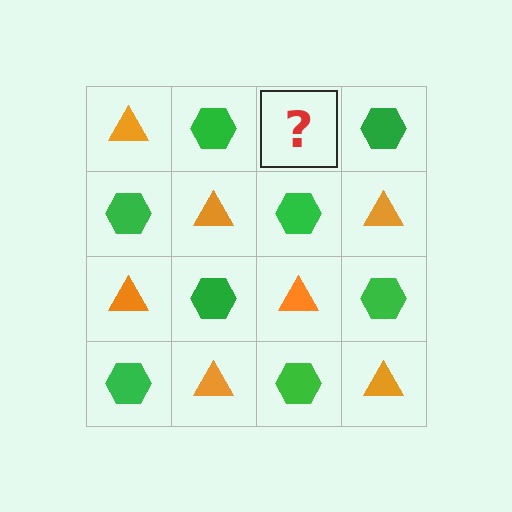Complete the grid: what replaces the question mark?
The question mark should be replaced with an orange triangle.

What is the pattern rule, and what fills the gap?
The rule is that it alternates orange triangle and green hexagon in a checkerboard pattern. The gap should be filled with an orange triangle.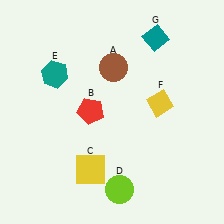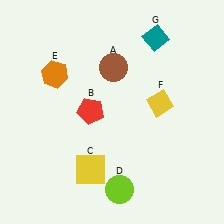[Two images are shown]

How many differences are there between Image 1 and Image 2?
There is 1 difference between the two images.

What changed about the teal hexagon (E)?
In Image 1, E is teal. In Image 2, it changed to orange.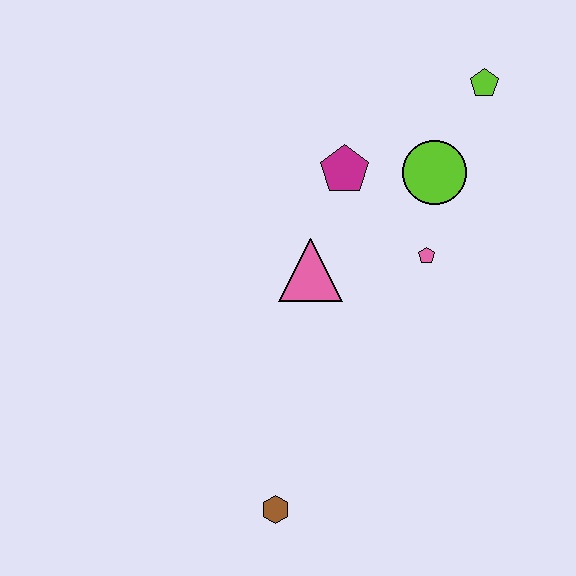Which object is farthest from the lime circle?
The brown hexagon is farthest from the lime circle.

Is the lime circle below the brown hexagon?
No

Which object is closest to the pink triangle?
The magenta pentagon is closest to the pink triangle.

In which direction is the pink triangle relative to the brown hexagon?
The pink triangle is above the brown hexagon.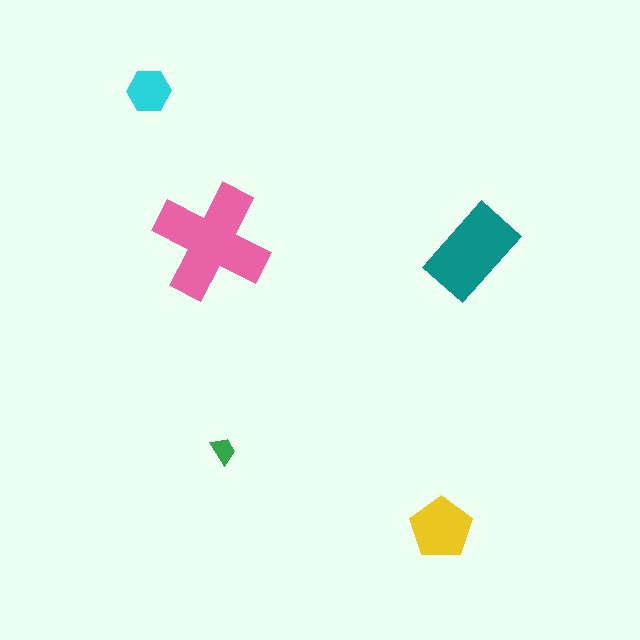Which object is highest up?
The cyan hexagon is topmost.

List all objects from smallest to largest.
The green trapezoid, the cyan hexagon, the yellow pentagon, the teal rectangle, the pink cross.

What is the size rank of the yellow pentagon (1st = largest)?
3rd.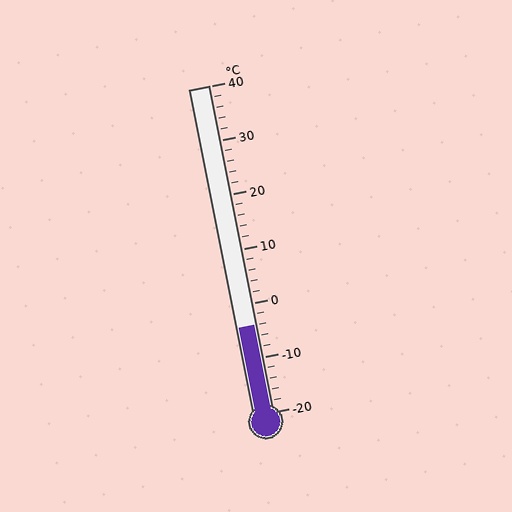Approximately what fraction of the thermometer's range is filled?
The thermometer is filled to approximately 25% of its range.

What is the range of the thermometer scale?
The thermometer scale ranges from -20°C to 40°C.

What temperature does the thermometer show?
The thermometer shows approximately -4°C.